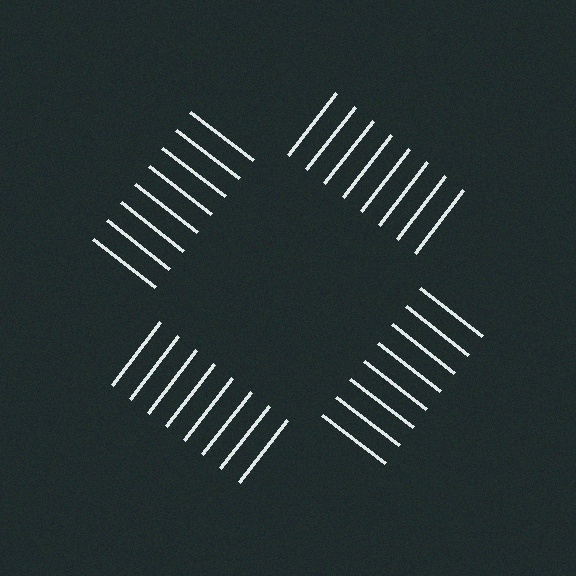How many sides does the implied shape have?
4 sides — the line-ends trace a square.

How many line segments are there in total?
32 — 8 along each of the 4 edges.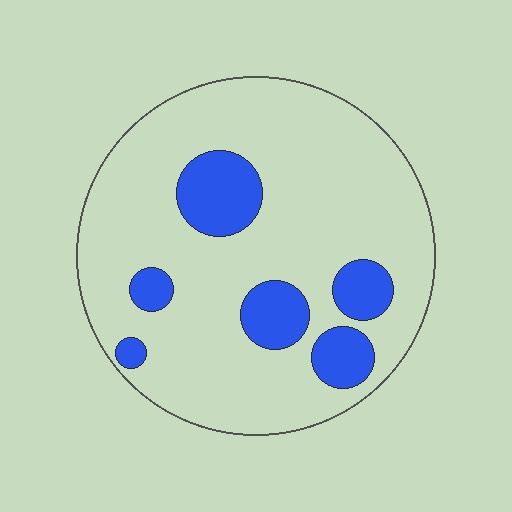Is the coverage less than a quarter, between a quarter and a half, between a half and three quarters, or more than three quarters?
Less than a quarter.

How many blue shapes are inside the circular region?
6.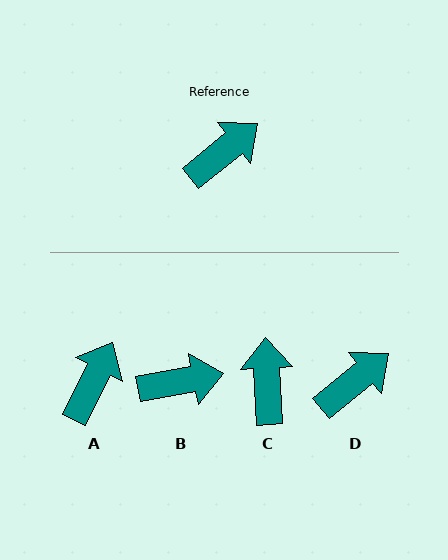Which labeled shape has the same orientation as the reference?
D.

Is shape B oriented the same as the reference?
No, it is off by about 29 degrees.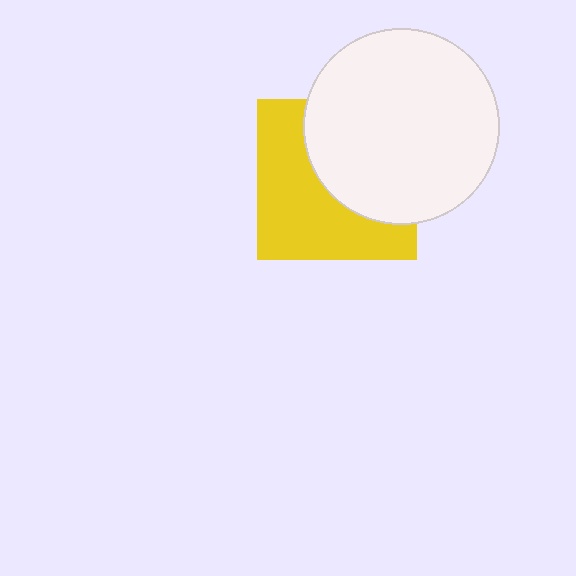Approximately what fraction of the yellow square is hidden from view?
Roughly 48% of the yellow square is hidden behind the white circle.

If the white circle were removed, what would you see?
You would see the complete yellow square.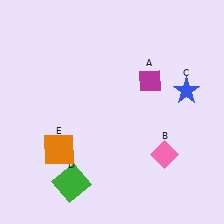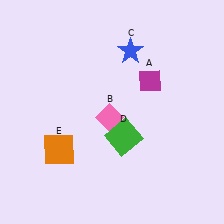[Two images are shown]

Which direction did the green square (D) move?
The green square (D) moved right.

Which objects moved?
The objects that moved are: the pink diamond (B), the blue star (C), the green square (D).